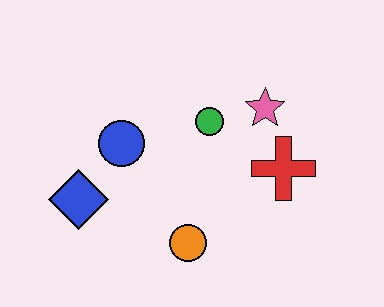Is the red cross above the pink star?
No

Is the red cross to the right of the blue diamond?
Yes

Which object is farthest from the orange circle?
The pink star is farthest from the orange circle.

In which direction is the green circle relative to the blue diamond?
The green circle is to the right of the blue diamond.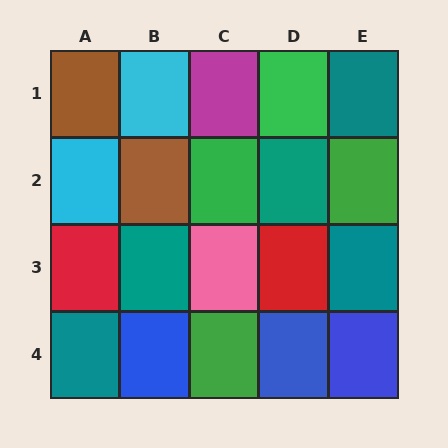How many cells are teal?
5 cells are teal.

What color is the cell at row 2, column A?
Cyan.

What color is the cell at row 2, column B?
Brown.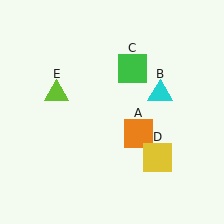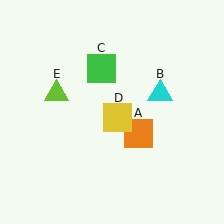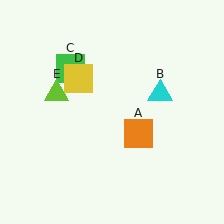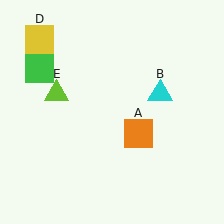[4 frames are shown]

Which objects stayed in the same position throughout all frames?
Orange square (object A) and cyan triangle (object B) and lime triangle (object E) remained stationary.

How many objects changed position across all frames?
2 objects changed position: green square (object C), yellow square (object D).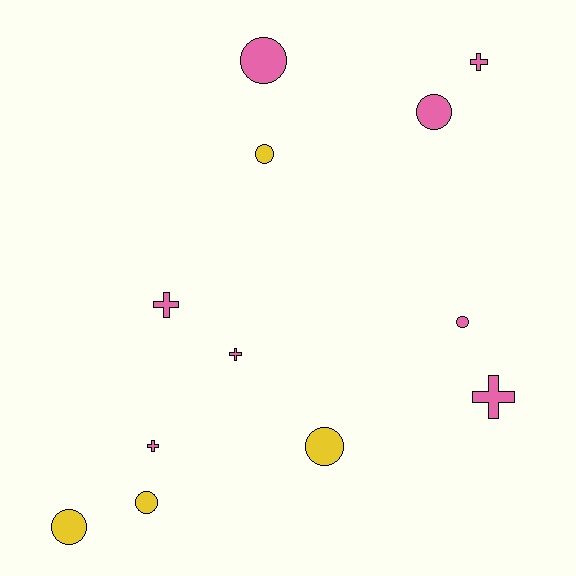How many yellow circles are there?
There are 4 yellow circles.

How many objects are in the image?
There are 12 objects.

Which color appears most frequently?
Pink, with 8 objects.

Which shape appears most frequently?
Circle, with 7 objects.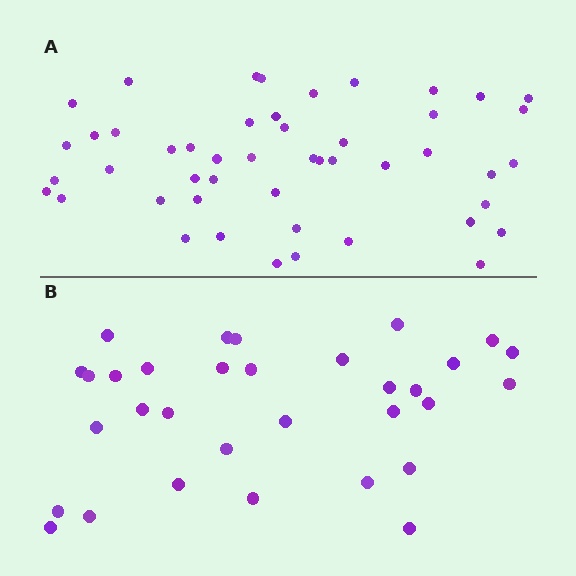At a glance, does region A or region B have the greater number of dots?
Region A (the top region) has more dots.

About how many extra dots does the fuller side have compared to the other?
Region A has approximately 15 more dots than region B.